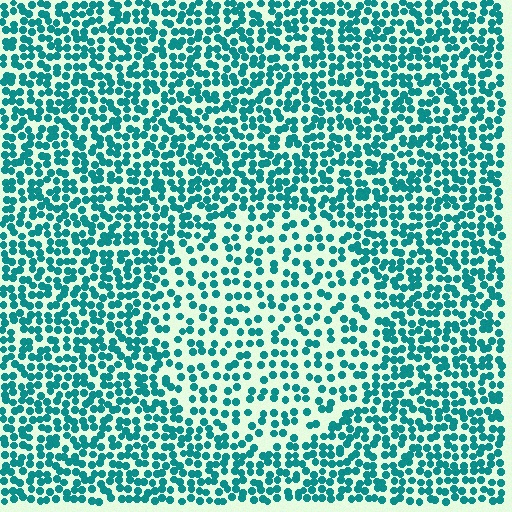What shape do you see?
I see a circle.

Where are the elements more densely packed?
The elements are more densely packed outside the circle boundary.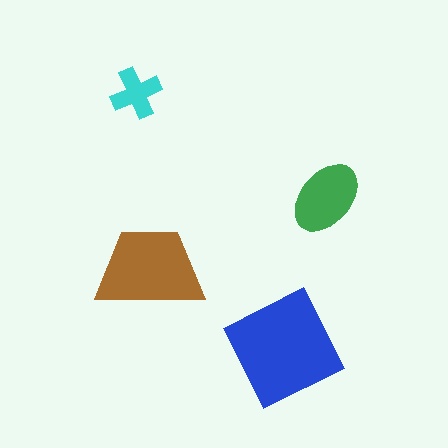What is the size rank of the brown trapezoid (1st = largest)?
2nd.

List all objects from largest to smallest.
The blue diamond, the brown trapezoid, the green ellipse, the cyan cross.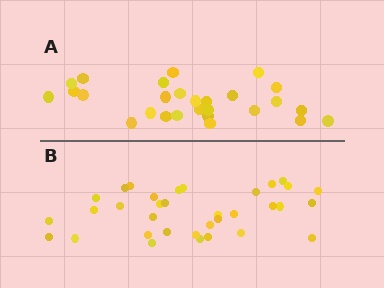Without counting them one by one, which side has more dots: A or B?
Region B (the bottom region) has more dots.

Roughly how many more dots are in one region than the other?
Region B has roughly 8 or so more dots than region A.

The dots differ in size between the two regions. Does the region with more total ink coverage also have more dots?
No. Region A has more total ink coverage because its dots are larger, but region B actually contains more individual dots. Total area can be misleading — the number of items is what matters here.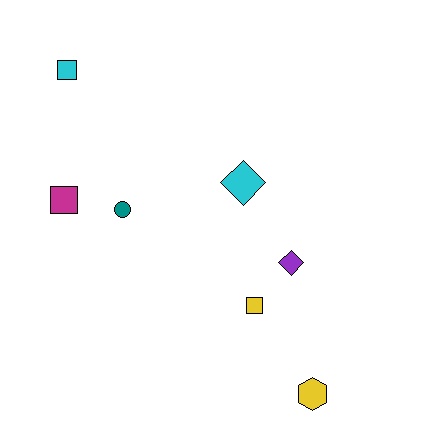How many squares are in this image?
There are 3 squares.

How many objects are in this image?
There are 7 objects.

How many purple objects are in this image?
There is 1 purple object.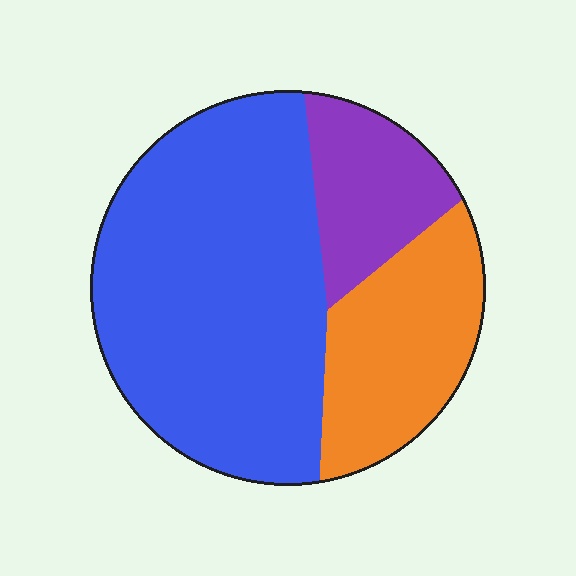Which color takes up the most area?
Blue, at roughly 60%.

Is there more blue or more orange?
Blue.